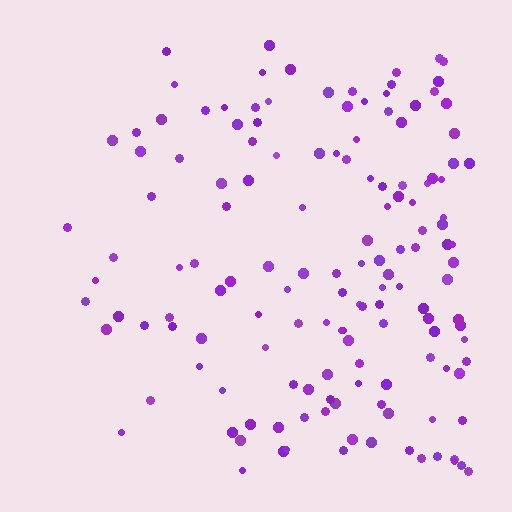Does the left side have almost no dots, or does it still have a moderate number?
Still a moderate number, just noticeably fewer than the right.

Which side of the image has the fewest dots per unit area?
The left.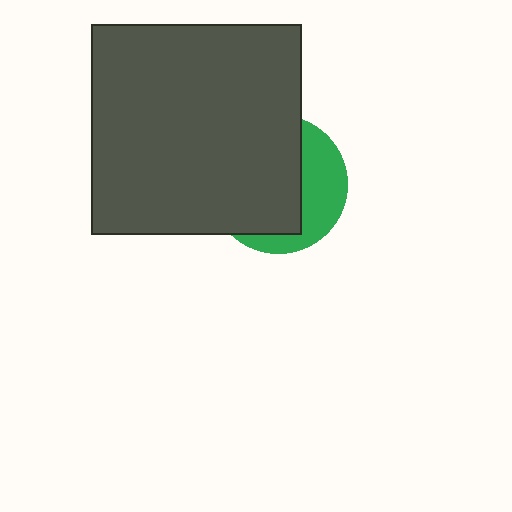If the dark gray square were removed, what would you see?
You would see the complete green circle.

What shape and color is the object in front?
The object in front is a dark gray square.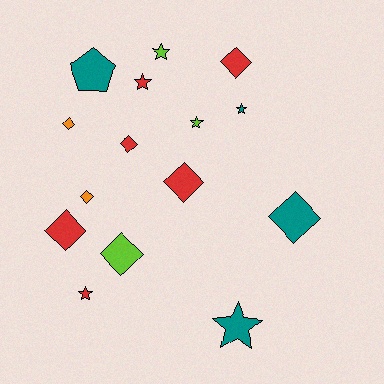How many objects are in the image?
There are 15 objects.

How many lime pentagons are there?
There are no lime pentagons.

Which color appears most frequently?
Red, with 6 objects.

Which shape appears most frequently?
Diamond, with 8 objects.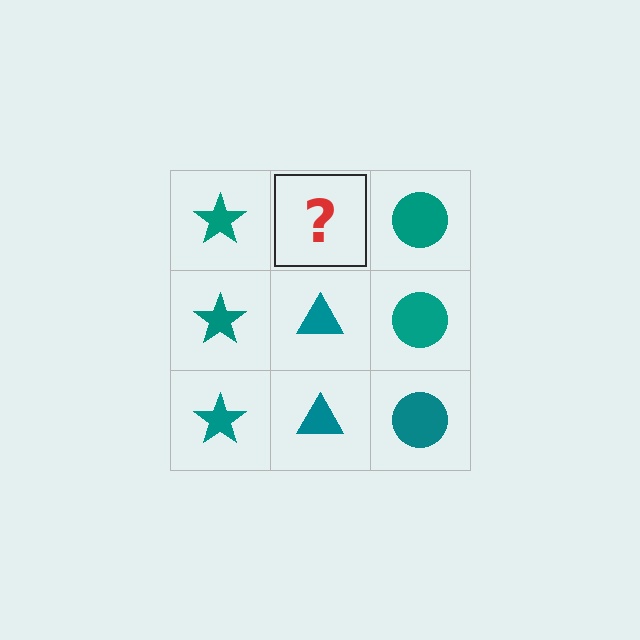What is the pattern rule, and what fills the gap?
The rule is that each column has a consistent shape. The gap should be filled with a teal triangle.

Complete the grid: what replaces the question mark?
The question mark should be replaced with a teal triangle.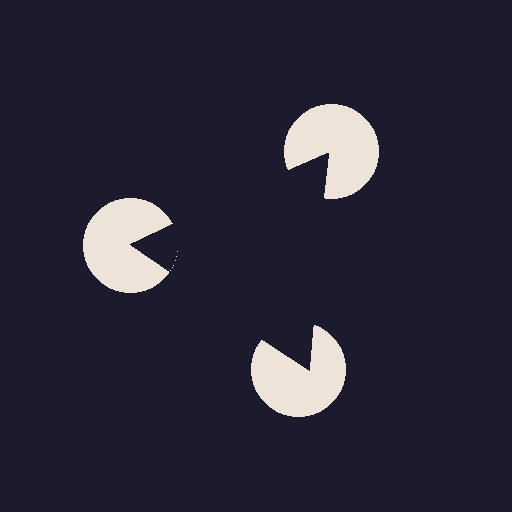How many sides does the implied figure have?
3 sides.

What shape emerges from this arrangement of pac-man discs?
An illusory triangle — its edges are inferred from the aligned wedge cuts in the pac-man discs, not physically drawn.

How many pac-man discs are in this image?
There are 3 — one at each vertex of the illusory triangle.